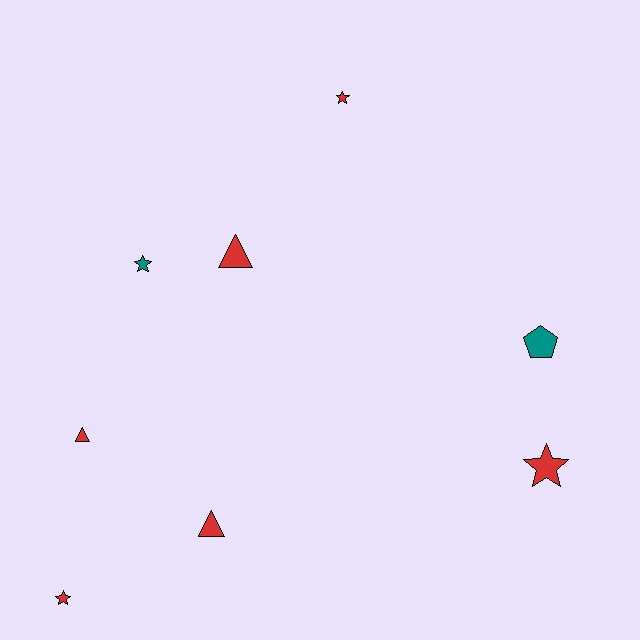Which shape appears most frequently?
Star, with 4 objects.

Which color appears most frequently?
Red, with 6 objects.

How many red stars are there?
There are 3 red stars.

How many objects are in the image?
There are 8 objects.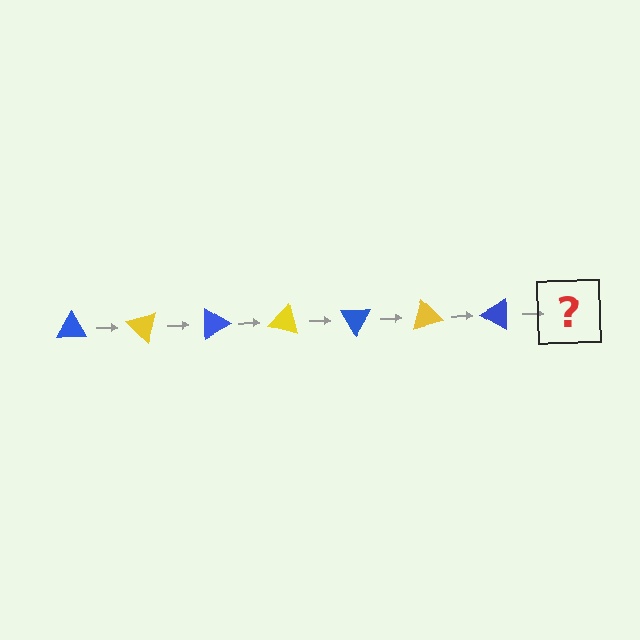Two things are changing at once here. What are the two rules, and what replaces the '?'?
The two rules are that it rotates 45 degrees each step and the color cycles through blue and yellow. The '?' should be a yellow triangle, rotated 315 degrees from the start.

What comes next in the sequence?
The next element should be a yellow triangle, rotated 315 degrees from the start.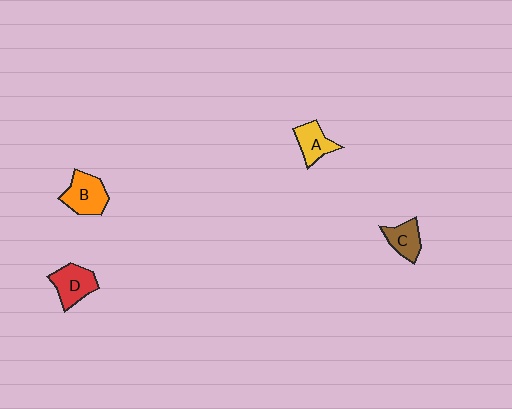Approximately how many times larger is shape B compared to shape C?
Approximately 1.4 times.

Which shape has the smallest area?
Shape C (brown).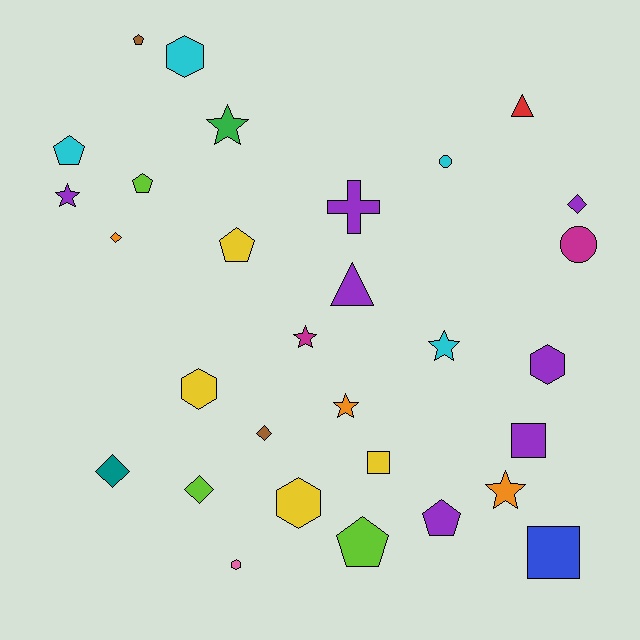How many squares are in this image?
There are 3 squares.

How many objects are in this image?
There are 30 objects.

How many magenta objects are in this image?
There are 2 magenta objects.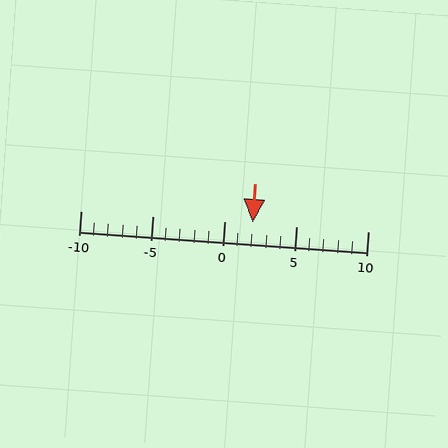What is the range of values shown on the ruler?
The ruler shows values from -10 to 10.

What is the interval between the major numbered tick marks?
The major tick marks are spaced 5 units apart.